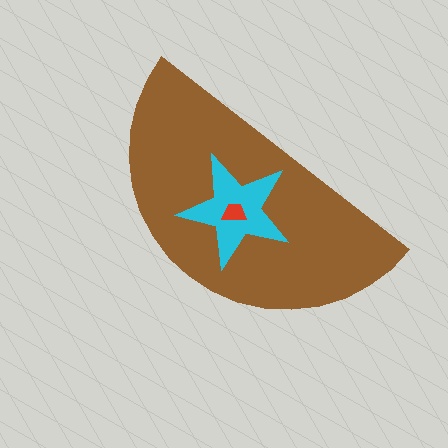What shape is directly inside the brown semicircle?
The cyan star.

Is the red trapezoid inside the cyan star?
Yes.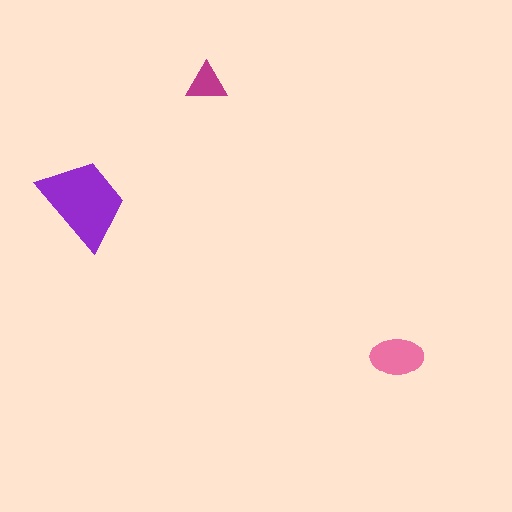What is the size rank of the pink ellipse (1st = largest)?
2nd.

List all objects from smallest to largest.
The magenta triangle, the pink ellipse, the purple trapezoid.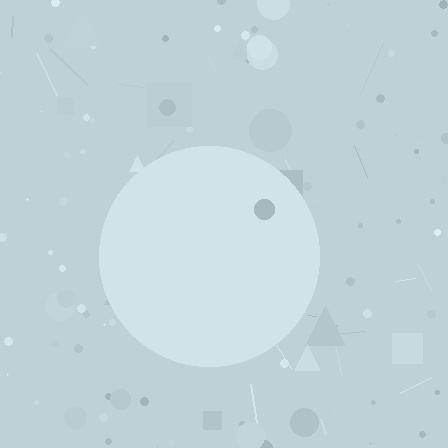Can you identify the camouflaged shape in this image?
The camouflaged shape is a circle.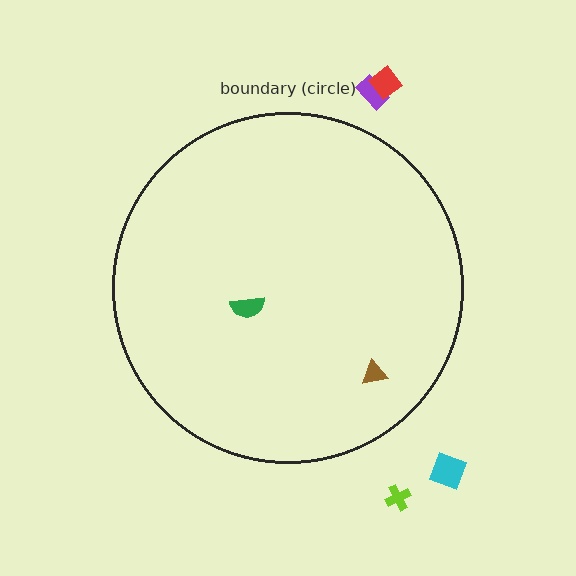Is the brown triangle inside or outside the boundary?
Inside.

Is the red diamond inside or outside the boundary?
Outside.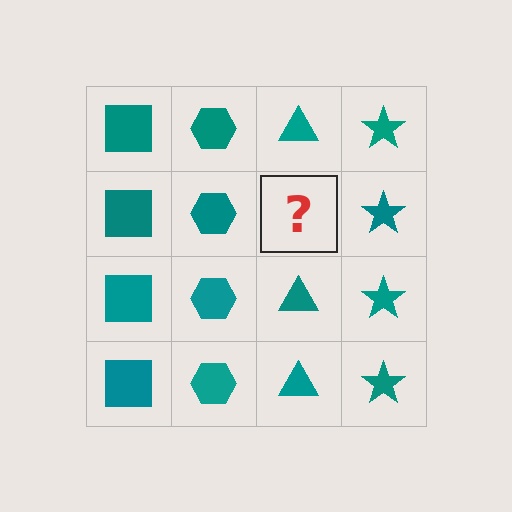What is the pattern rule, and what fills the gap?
The rule is that each column has a consistent shape. The gap should be filled with a teal triangle.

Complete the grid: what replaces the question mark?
The question mark should be replaced with a teal triangle.